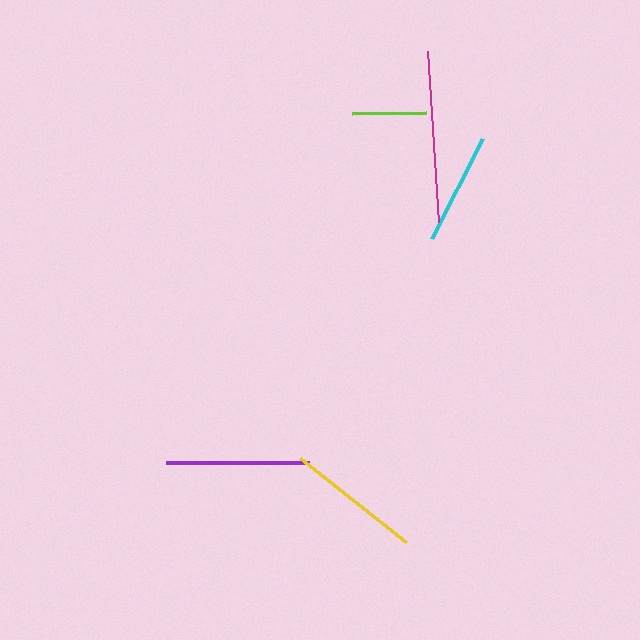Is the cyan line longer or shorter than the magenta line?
The magenta line is longer than the cyan line.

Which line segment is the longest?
The magenta line is the longest at approximately 171 pixels.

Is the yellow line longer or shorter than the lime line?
The yellow line is longer than the lime line.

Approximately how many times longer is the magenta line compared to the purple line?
The magenta line is approximately 1.2 times the length of the purple line.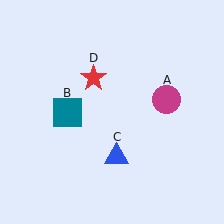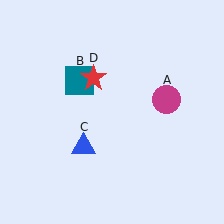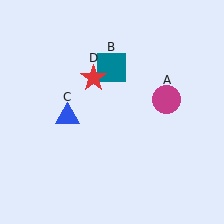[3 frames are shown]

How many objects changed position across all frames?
2 objects changed position: teal square (object B), blue triangle (object C).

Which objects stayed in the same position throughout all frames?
Magenta circle (object A) and red star (object D) remained stationary.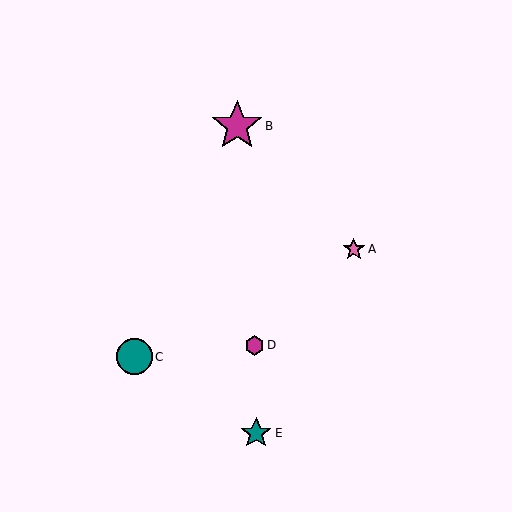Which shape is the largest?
The magenta star (labeled B) is the largest.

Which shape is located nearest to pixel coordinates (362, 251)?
The pink star (labeled A) at (354, 249) is nearest to that location.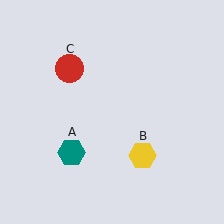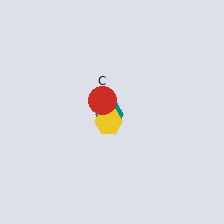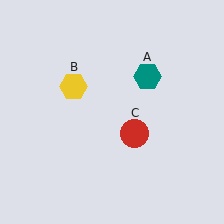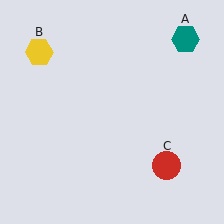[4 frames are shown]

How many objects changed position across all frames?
3 objects changed position: teal hexagon (object A), yellow hexagon (object B), red circle (object C).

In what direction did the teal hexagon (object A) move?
The teal hexagon (object A) moved up and to the right.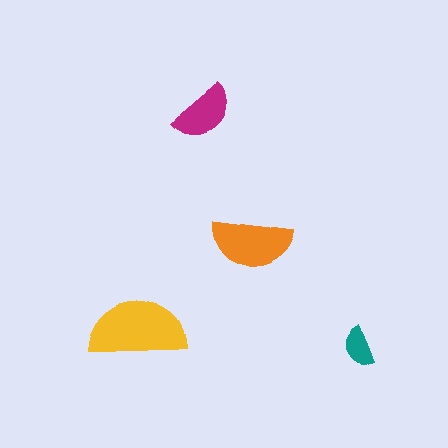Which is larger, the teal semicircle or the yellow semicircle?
The yellow one.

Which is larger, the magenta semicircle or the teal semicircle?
The magenta one.